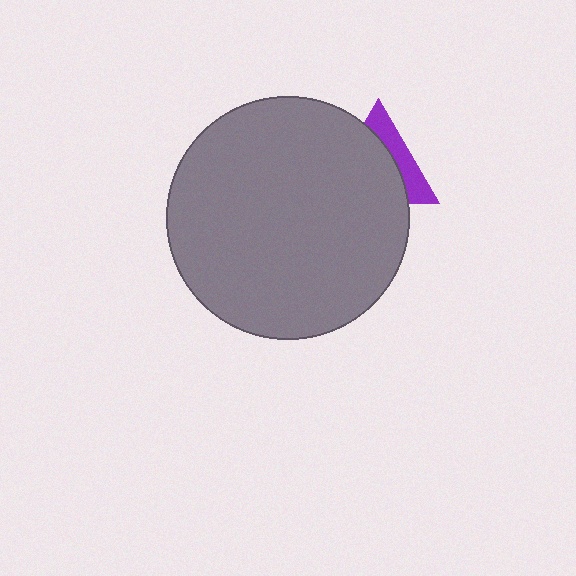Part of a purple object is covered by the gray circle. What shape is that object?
It is a triangle.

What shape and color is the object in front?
The object in front is a gray circle.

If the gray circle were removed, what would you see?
You would see the complete purple triangle.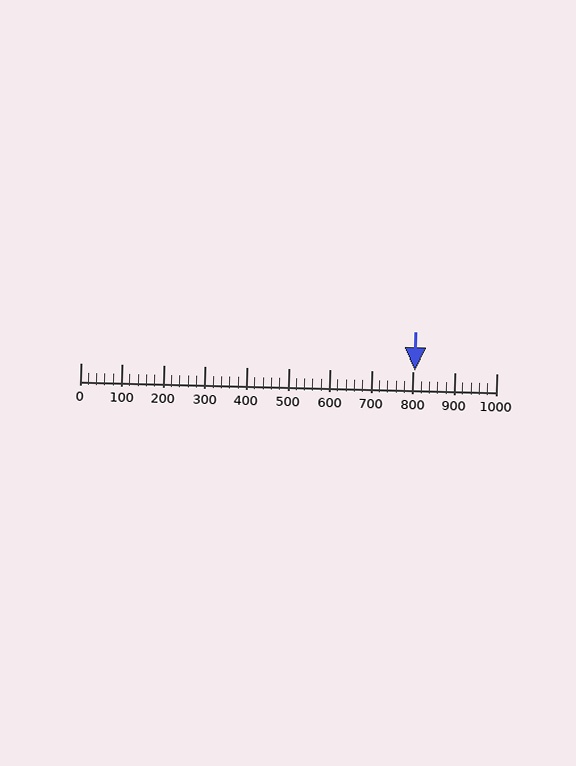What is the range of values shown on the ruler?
The ruler shows values from 0 to 1000.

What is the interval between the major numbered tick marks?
The major tick marks are spaced 100 units apart.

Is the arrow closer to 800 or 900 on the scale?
The arrow is closer to 800.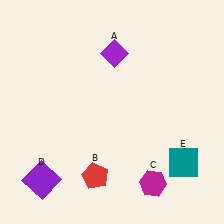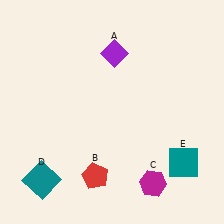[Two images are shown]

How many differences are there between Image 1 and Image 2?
There is 1 difference between the two images.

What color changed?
The square (D) changed from purple in Image 1 to teal in Image 2.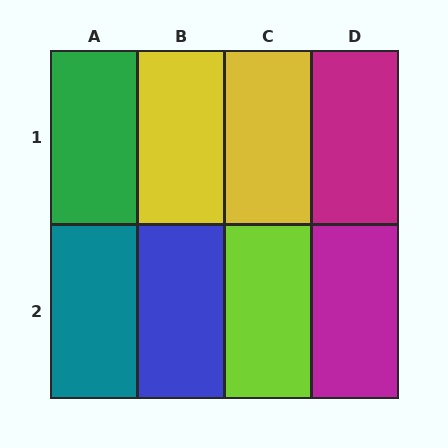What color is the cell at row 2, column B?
Blue.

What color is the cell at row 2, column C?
Lime.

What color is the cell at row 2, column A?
Teal.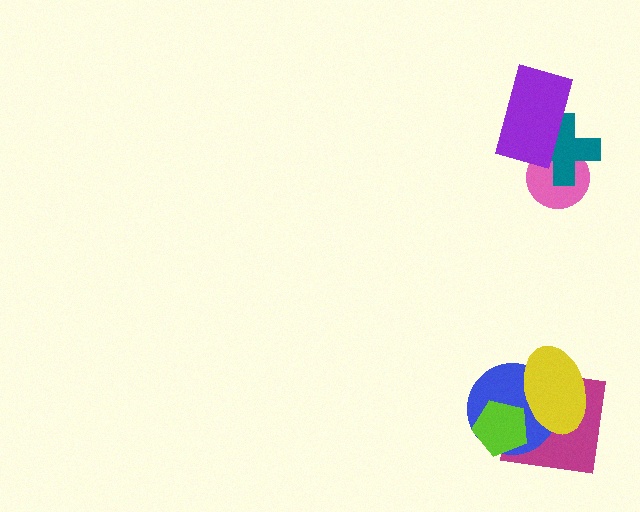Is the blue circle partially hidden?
Yes, it is partially covered by another shape.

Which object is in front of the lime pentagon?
The yellow ellipse is in front of the lime pentagon.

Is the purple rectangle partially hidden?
No, no other shape covers it.